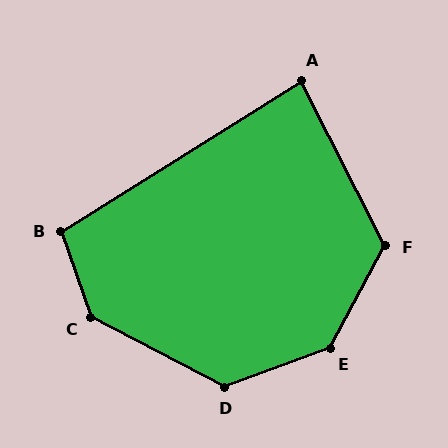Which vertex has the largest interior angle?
E, at approximately 139 degrees.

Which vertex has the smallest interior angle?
A, at approximately 85 degrees.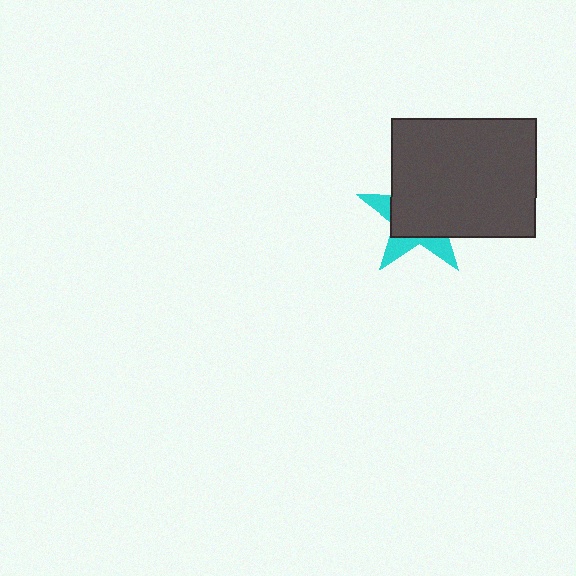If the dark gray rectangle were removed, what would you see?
You would see the complete cyan star.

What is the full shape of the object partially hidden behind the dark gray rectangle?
The partially hidden object is a cyan star.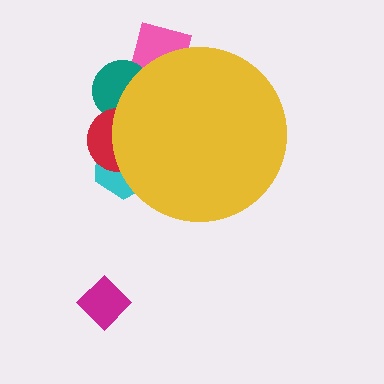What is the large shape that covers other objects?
A yellow circle.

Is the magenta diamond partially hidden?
No, the magenta diamond is fully visible.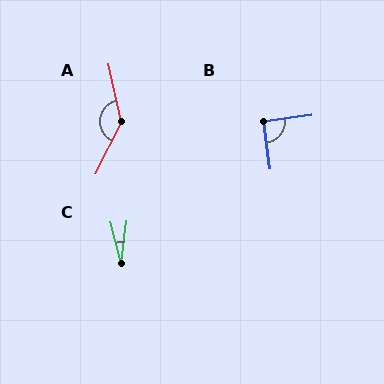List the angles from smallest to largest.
C (22°), B (89°), A (141°).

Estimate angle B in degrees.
Approximately 89 degrees.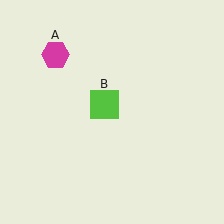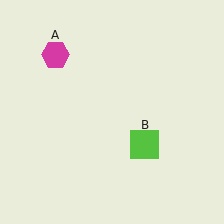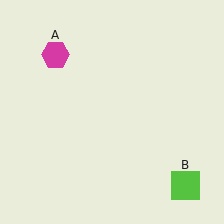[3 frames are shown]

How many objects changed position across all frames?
1 object changed position: lime square (object B).